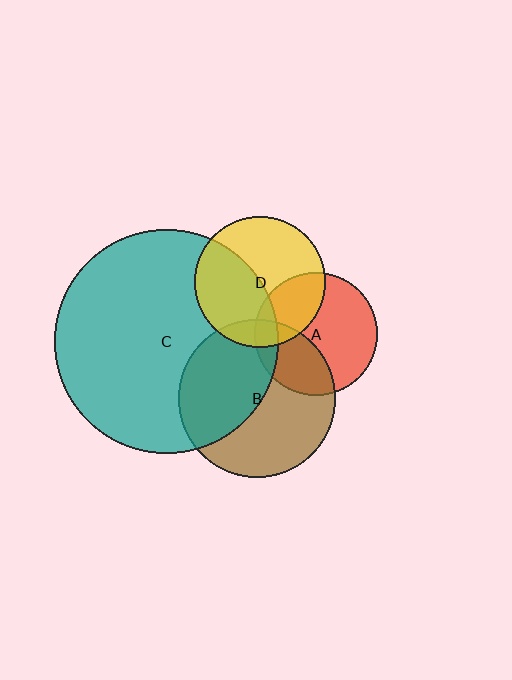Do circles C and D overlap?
Yes.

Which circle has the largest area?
Circle C (teal).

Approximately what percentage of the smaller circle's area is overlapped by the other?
Approximately 45%.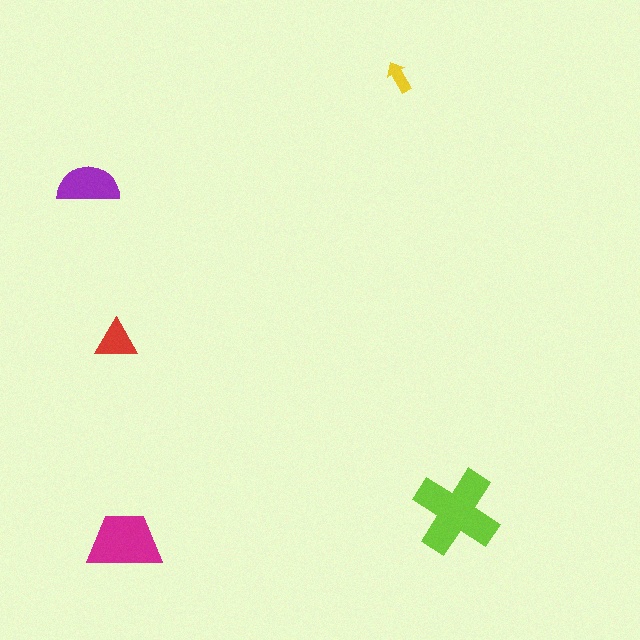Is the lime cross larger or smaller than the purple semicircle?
Larger.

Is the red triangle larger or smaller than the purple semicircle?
Smaller.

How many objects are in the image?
There are 5 objects in the image.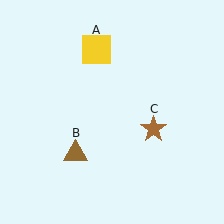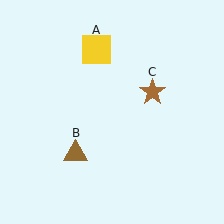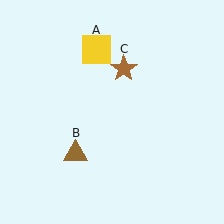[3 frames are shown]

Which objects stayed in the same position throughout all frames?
Yellow square (object A) and brown triangle (object B) remained stationary.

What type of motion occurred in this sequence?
The brown star (object C) rotated counterclockwise around the center of the scene.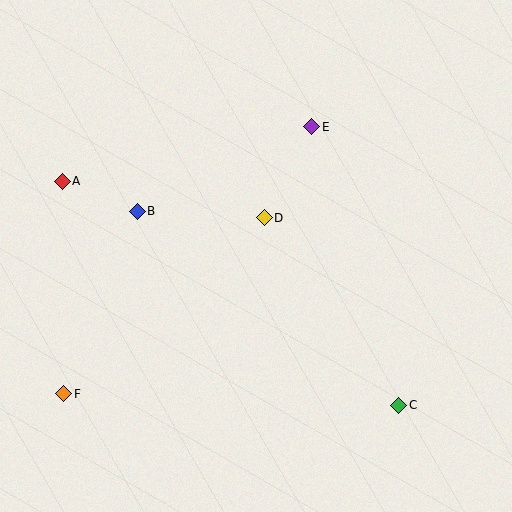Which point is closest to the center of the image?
Point D at (264, 218) is closest to the center.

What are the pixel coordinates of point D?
Point D is at (264, 218).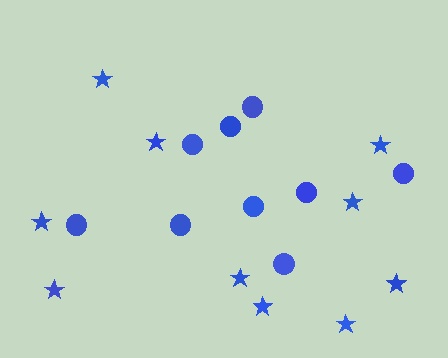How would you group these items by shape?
There are 2 groups: one group of stars (10) and one group of circles (9).